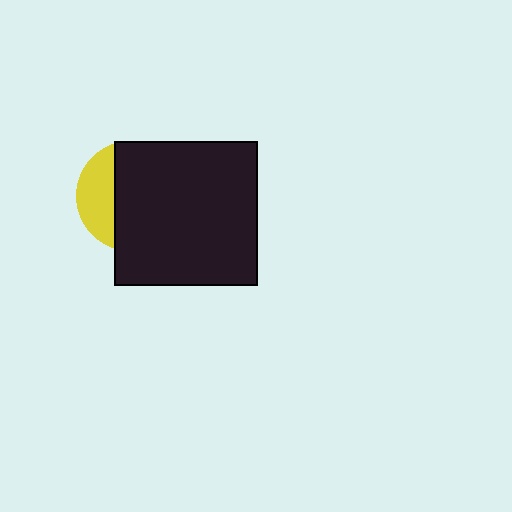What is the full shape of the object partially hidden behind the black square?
The partially hidden object is a yellow circle.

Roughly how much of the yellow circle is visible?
A small part of it is visible (roughly 30%).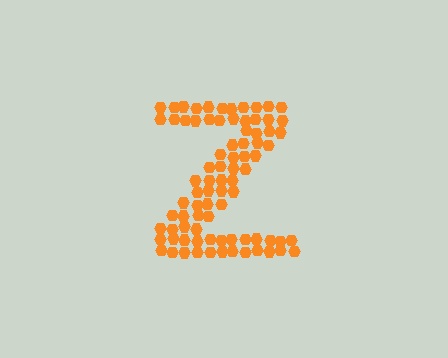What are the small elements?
The small elements are hexagons.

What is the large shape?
The large shape is the letter Z.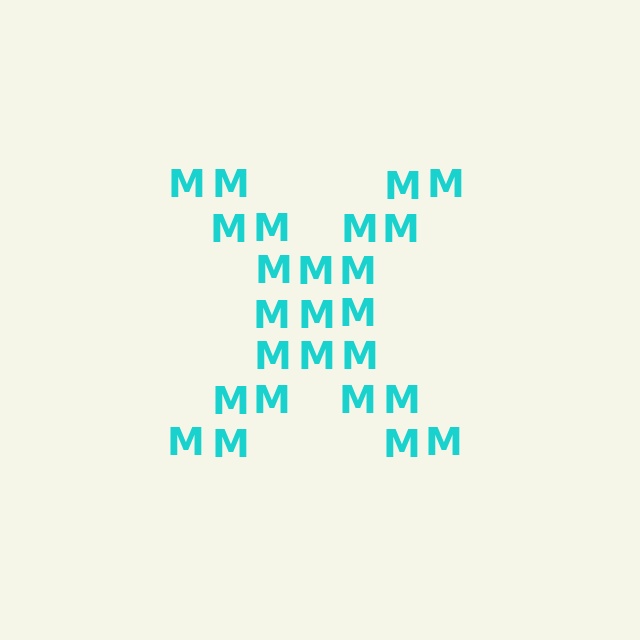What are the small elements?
The small elements are letter M's.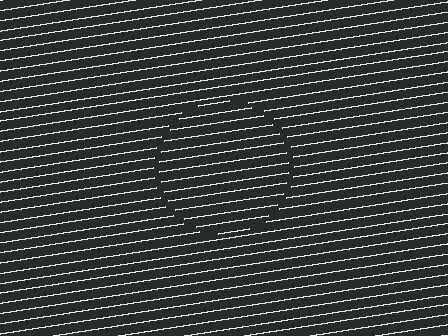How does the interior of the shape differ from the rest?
The interior of the shape contains the same grating, shifted by half a period — the contour is defined by the phase discontinuity where line-ends from the inner and outer gratings abut.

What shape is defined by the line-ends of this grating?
An illusory circle. The interior of the shape contains the same grating, shifted by half a period — the contour is defined by the phase discontinuity where line-ends from the inner and outer gratings abut.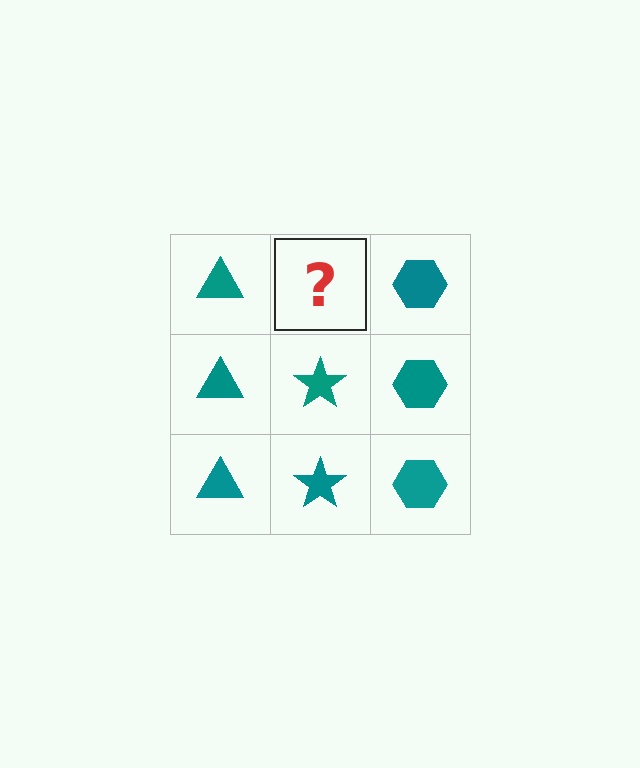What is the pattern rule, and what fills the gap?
The rule is that each column has a consistent shape. The gap should be filled with a teal star.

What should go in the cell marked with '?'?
The missing cell should contain a teal star.